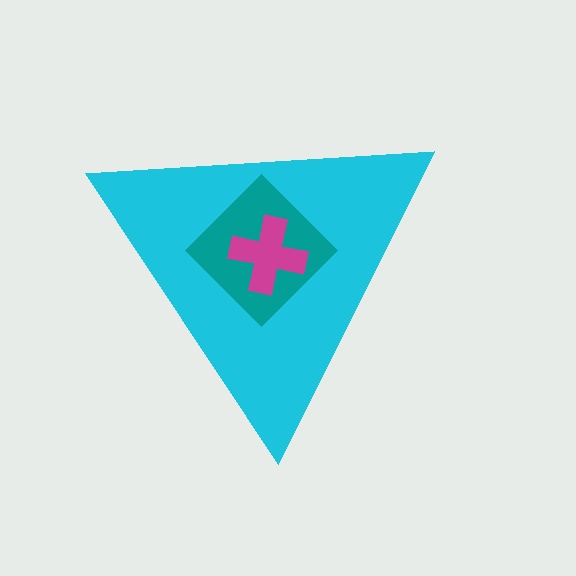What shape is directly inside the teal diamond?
The magenta cross.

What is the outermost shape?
The cyan triangle.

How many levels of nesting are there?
3.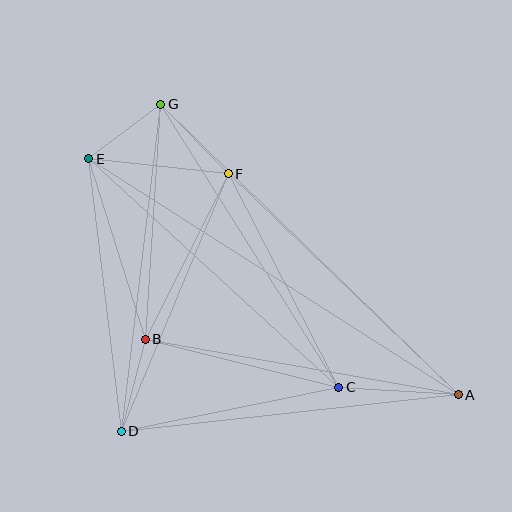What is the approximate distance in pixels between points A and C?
The distance between A and C is approximately 120 pixels.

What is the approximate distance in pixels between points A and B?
The distance between A and B is approximately 318 pixels.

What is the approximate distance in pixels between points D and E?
The distance between D and E is approximately 274 pixels.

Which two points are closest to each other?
Points E and G are closest to each other.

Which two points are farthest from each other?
Points A and E are farthest from each other.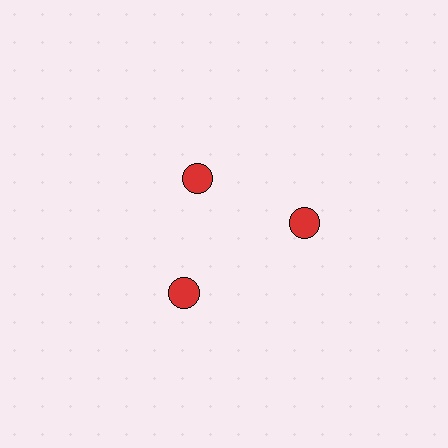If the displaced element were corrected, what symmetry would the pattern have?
It would have 3-fold rotational symmetry — the pattern would map onto itself every 120 degrees.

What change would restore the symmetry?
The symmetry would be restored by moving it outward, back onto the ring so that all 3 circles sit at equal angles and equal distance from the center.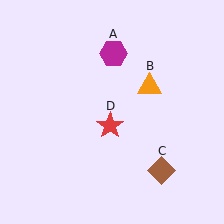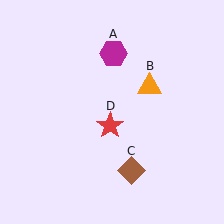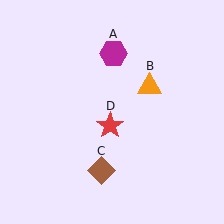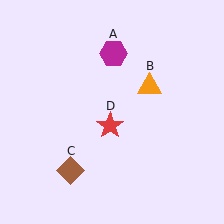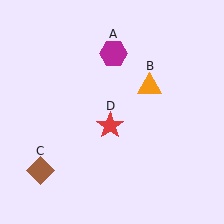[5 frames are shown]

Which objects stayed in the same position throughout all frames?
Magenta hexagon (object A) and orange triangle (object B) and red star (object D) remained stationary.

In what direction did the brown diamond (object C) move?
The brown diamond (object C) moved left.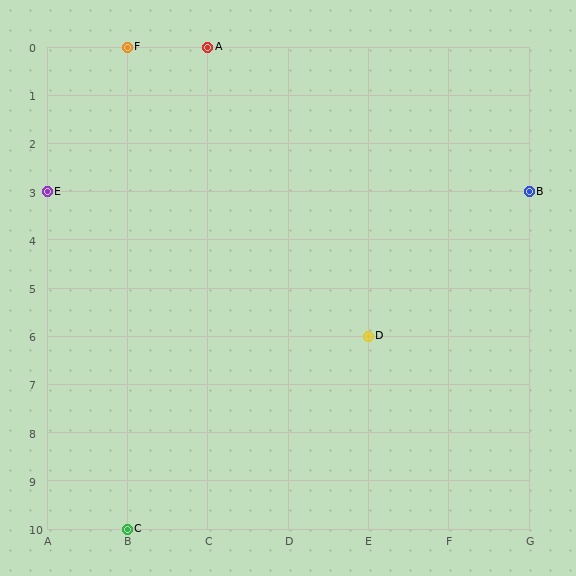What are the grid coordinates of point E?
Point E is at grid coordinates (A, 3).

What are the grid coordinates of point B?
Point B is at grid coordinates (G, 3).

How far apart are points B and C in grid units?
Points B and C are 5 columns and 7 rows apart (about 8.6 grid units diagonally).